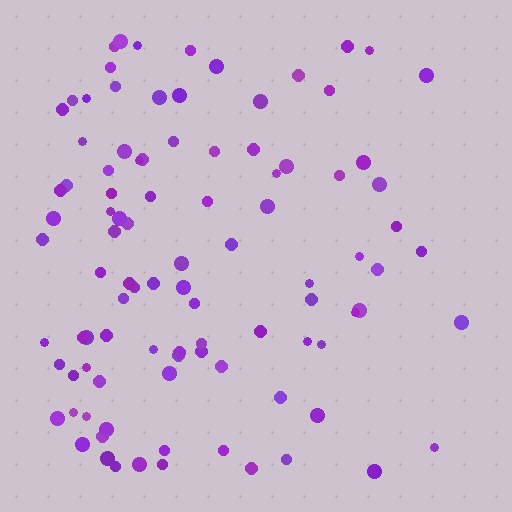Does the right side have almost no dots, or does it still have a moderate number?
Still a moderate number, just noticeably fewer than the left.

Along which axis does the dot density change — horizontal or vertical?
Horizontal.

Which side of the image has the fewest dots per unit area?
The right.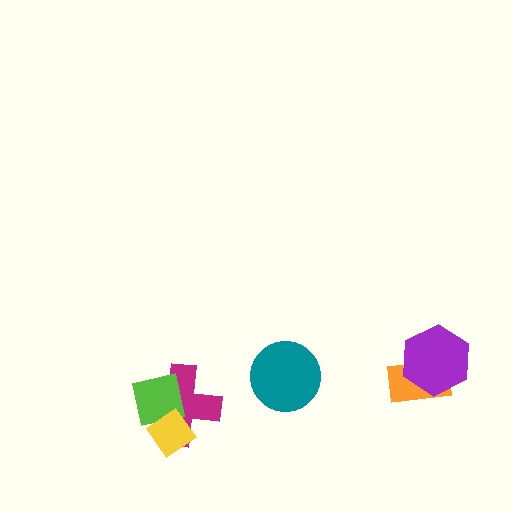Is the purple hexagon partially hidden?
No, no other shape covers it.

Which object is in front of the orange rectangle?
The purple hexagon is in front of the orange rectangle.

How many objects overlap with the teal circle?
0 objects overlap with the teal circle.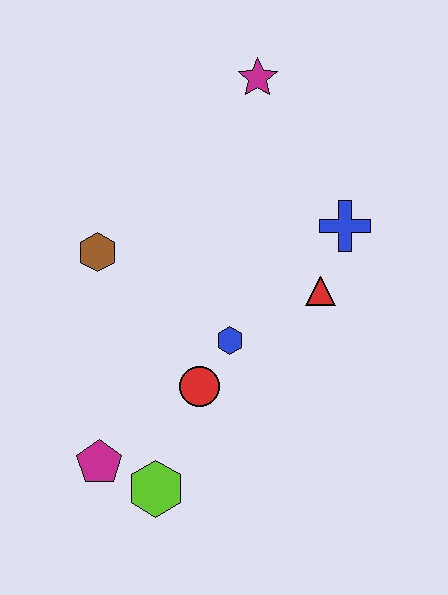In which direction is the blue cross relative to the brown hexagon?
The blue cross is to the right of the brown hexagon.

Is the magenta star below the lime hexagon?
No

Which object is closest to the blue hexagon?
The red circle is closest to the blue hexagon.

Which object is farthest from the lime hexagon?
The magenta star is farthest from the lime hexagon.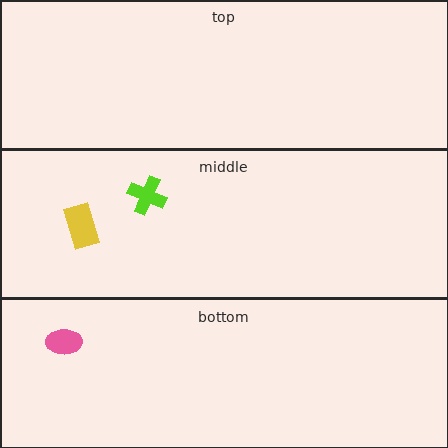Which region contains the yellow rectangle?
The middle region.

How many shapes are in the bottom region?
1.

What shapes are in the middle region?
The lime cross, the yellow rectangle.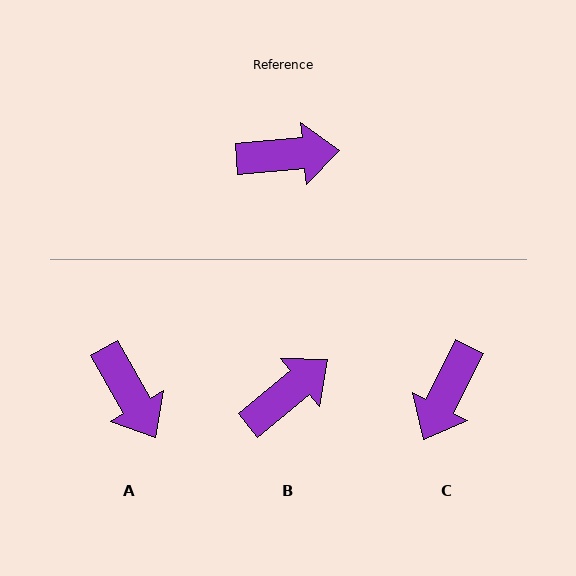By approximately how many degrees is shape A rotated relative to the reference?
Approximately 65 degrees clockwise.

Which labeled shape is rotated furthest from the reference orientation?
C, about 121 degrees away.